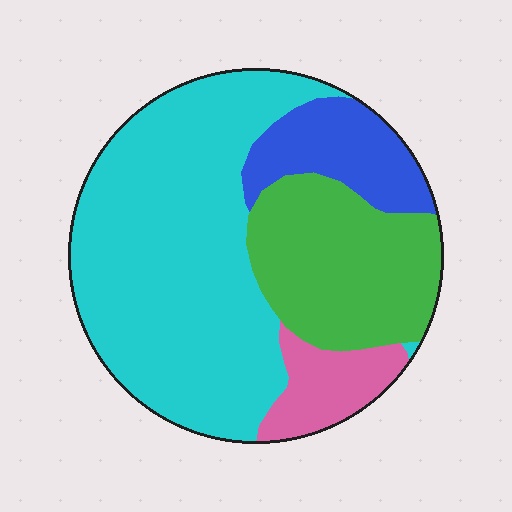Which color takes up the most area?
Cyan, at roughly 55%.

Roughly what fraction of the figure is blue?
Blue covers 12% of the figure.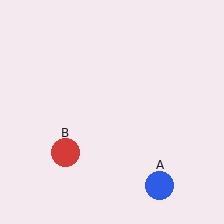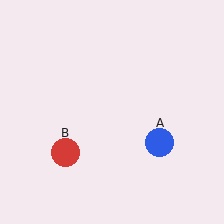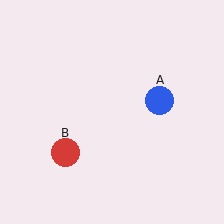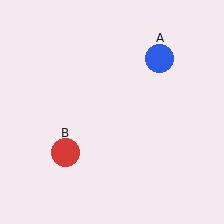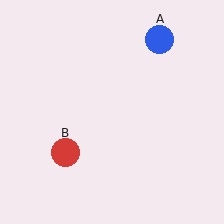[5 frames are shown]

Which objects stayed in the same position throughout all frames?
Red circle (object B) remained stationary.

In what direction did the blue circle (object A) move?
The blue circle (object A) moved up.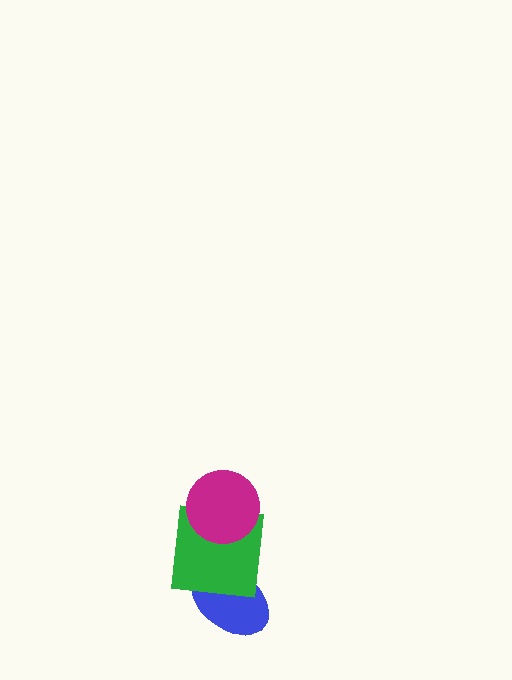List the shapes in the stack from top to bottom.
From top to bottom: the magenta circle, the green square, the blue ellipse.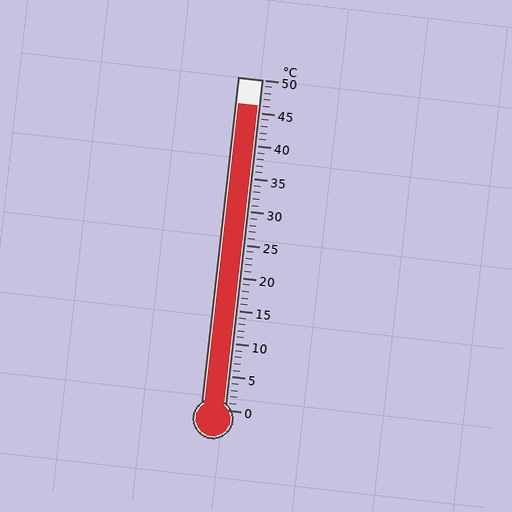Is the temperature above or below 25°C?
The temperature is above 25°C.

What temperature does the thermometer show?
The thermometer shows approximately 46°C.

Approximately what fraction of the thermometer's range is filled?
The thermometer is filled to approximately 90% of its range.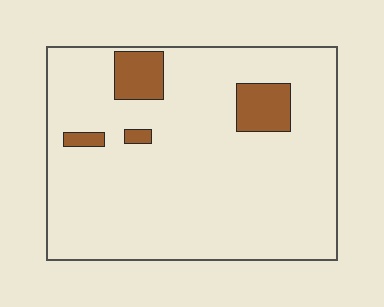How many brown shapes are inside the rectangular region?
4.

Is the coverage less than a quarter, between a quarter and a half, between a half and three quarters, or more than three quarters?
Less than a quarter.